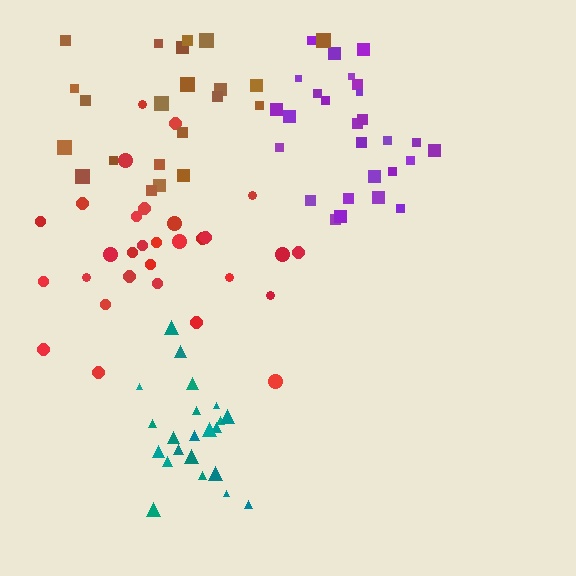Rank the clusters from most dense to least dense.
teal, purple, red, brown.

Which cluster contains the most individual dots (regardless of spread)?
Red (30).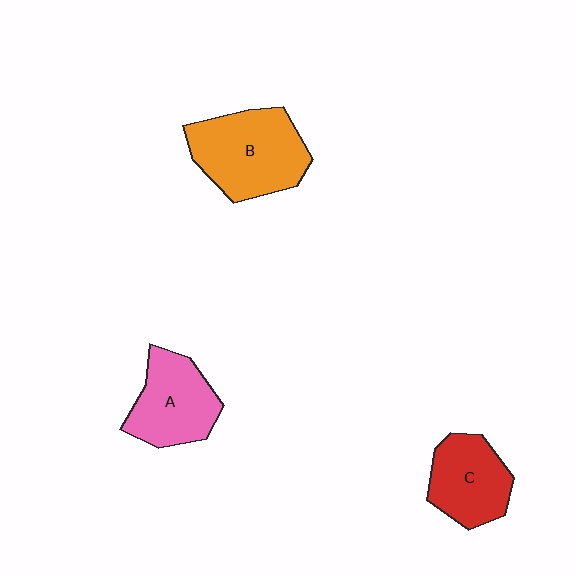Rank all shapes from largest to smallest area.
From largest to smallest: B (orange), A (pink), C (red).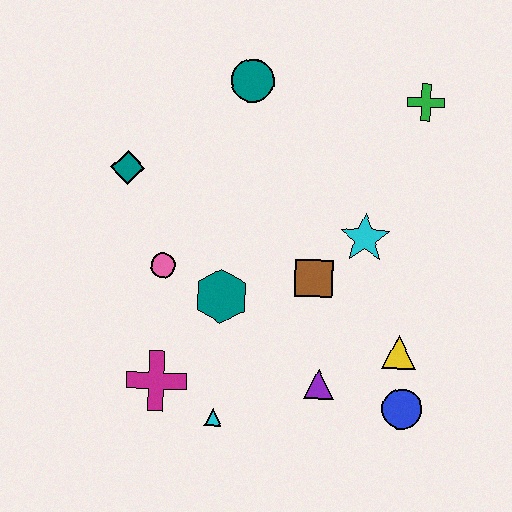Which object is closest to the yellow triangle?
The blue circle is closest to the yellow triangle.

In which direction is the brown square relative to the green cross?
The brown square is below the green cross.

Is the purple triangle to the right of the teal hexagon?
Yes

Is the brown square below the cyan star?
Yes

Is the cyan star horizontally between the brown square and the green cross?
Yes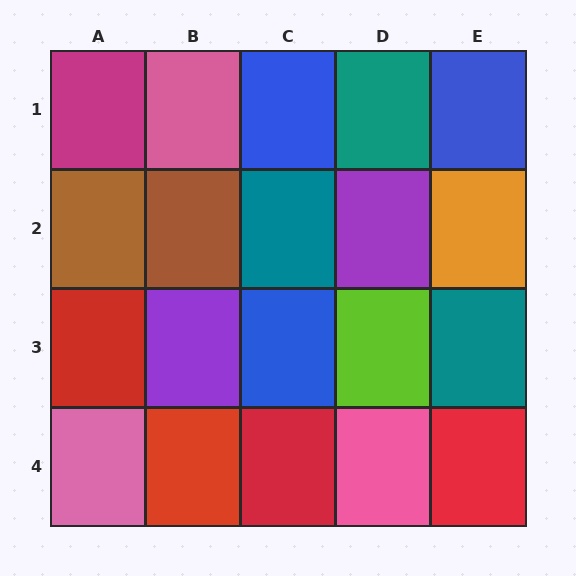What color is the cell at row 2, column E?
Orange.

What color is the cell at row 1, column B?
Pink.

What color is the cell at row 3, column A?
Red.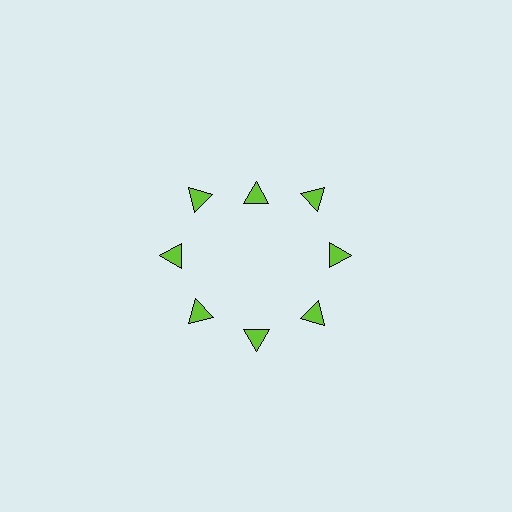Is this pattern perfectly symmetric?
No. The 8 lime triangles are arranged in a ring, but one element near the 12 o'clock position is pulled inward toward the center, breaking the 8-fold rotational symmetry.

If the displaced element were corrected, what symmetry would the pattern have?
It would have 8-fold rotational symmetry — the pattern would map onto itself every 45 degrees.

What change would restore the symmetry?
The symmetry would be restored by moving it outward, back onto the ring so that all 8 triangles sit at equal angles and equal distance from the center.